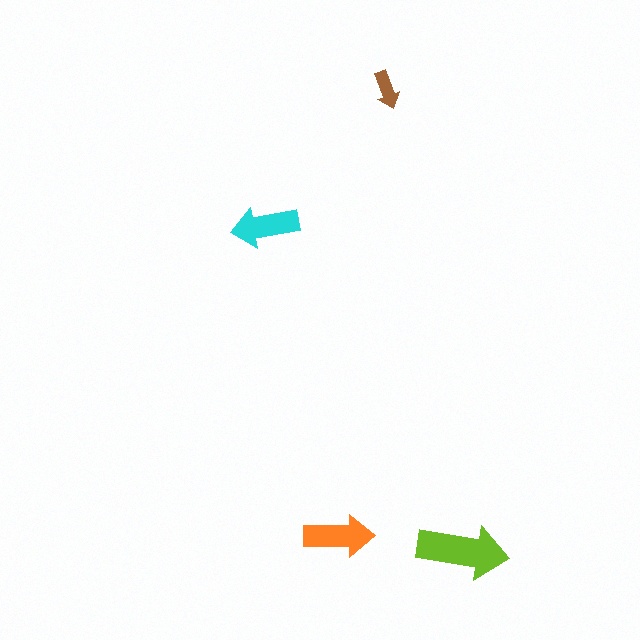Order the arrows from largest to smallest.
the lime one, the orange one, the cyan one, the brown one.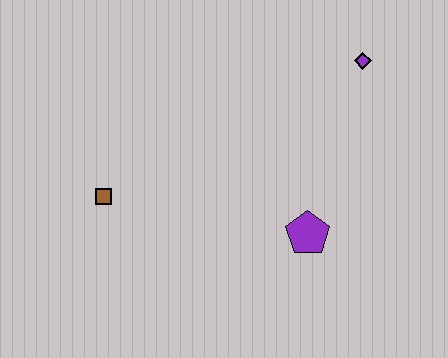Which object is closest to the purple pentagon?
The purple diamond is closest to the purple pentagon.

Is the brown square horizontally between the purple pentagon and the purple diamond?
No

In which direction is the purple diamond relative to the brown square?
The purple diamond is to the right of the brown square.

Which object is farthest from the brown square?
The purple diamond is farthest from the brown square.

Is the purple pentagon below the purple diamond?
Yes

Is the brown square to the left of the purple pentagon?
Yes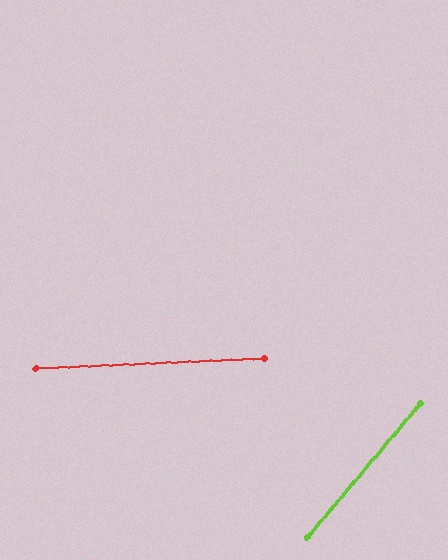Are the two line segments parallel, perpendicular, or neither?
Neither parallel nor perpendicular — they differ by about 47°.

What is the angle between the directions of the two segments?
Approximately 47 degrees.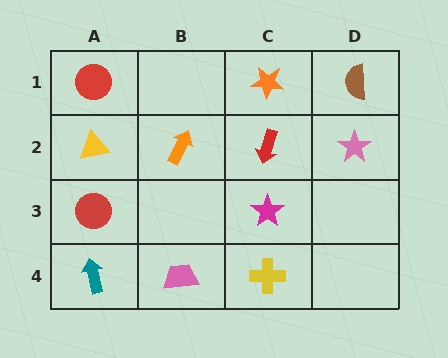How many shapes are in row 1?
3 shapes.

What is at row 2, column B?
An orange arrow.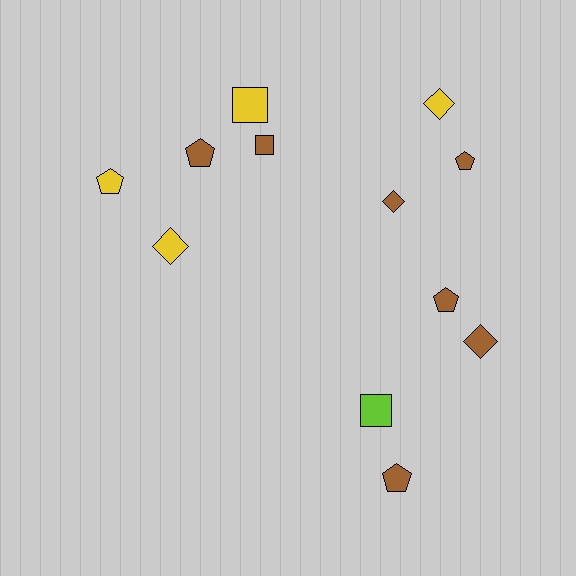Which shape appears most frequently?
Pentagon, with 5 objects.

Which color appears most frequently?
Brown, with 7 objects.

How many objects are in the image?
There are 12 objects.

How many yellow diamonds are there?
There are 2 yellow diamonds.